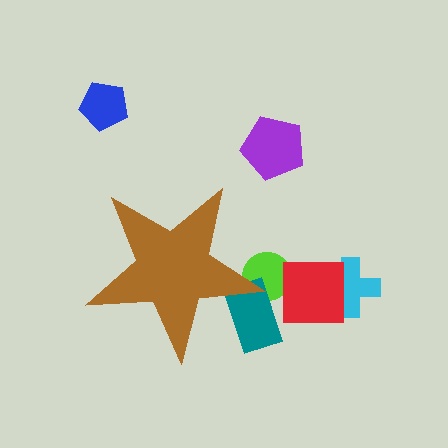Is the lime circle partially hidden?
Yes, the lime circle is partially hidden behind the brown star.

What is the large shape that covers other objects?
A brown star.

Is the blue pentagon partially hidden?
No, the blue pentagon is fully visible.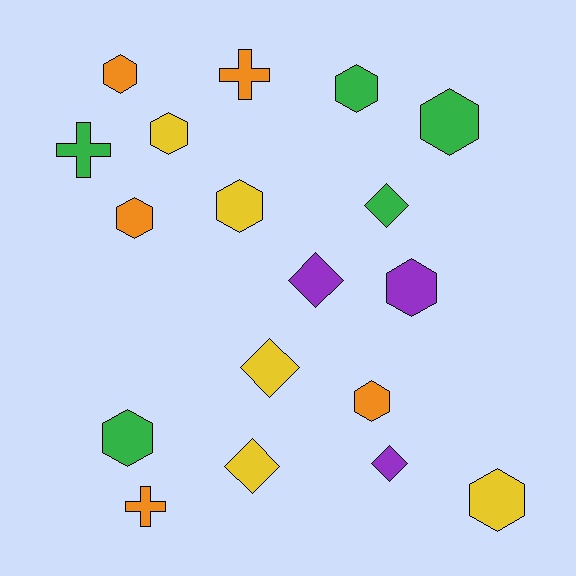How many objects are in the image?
There are 18 objects.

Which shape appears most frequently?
Hexagon, with 10 objects.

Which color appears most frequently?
Orange, with 5 objects.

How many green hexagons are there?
There are 3 green hexagons.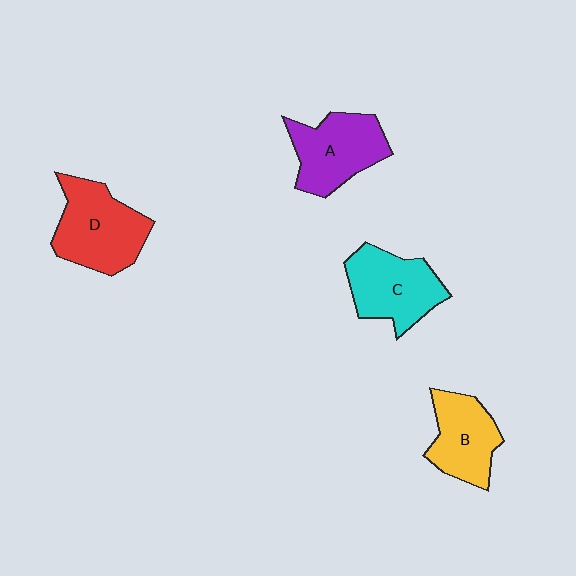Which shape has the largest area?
Shape D (red).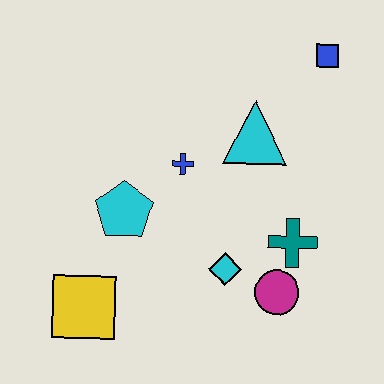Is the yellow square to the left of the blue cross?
Yes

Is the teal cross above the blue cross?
No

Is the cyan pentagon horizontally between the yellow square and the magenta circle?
Yes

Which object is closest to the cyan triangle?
The blue cross is closest to the cyan triangle.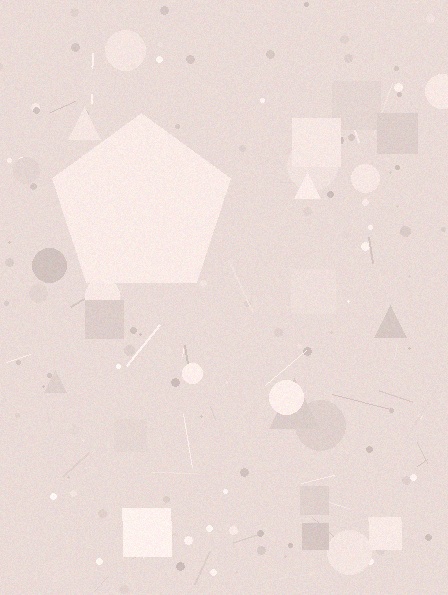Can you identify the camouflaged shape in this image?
The camouflaged shape is a pentagon.